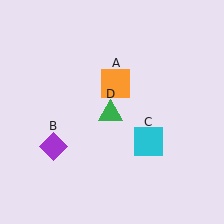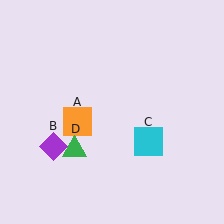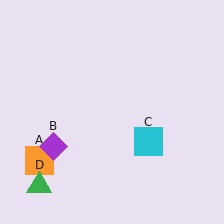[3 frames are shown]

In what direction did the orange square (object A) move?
The orange square (object A) moved down and to the left.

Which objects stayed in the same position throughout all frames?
Purple diamond (object B) and cyan square (object C) remained stationary.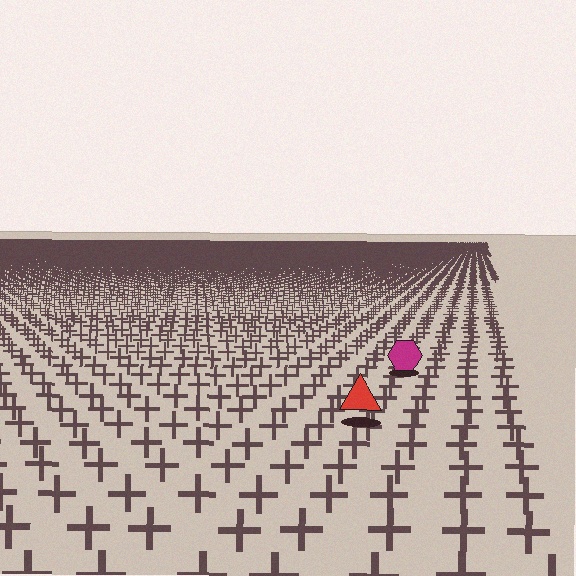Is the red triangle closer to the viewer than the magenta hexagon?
Yes. The red triangle is closer — you can tell from the texture gradient: the ground texture is coarser near it.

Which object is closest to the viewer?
The red triangle is closest. The texture marks near it are larger and more spread out.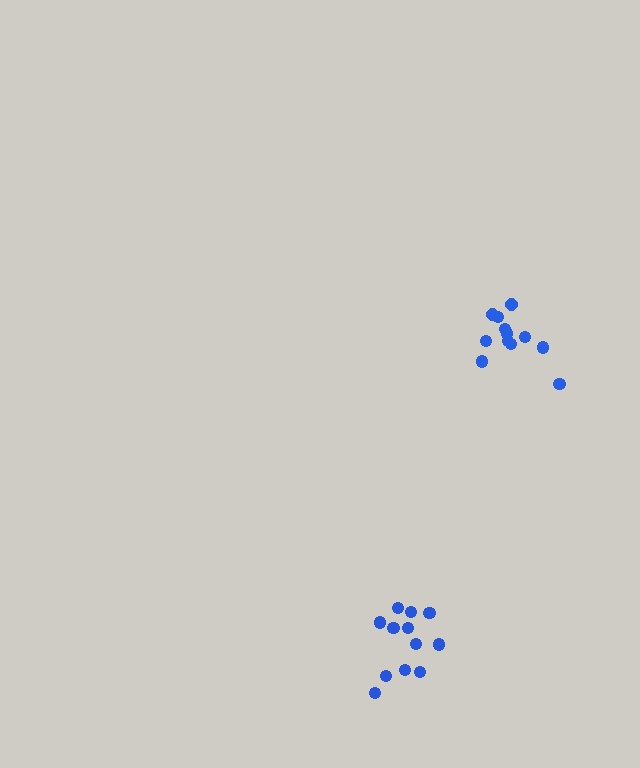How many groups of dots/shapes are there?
There are 2 groups.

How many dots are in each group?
Group 1: 12 dots, Group 2: 12 dots (24 total).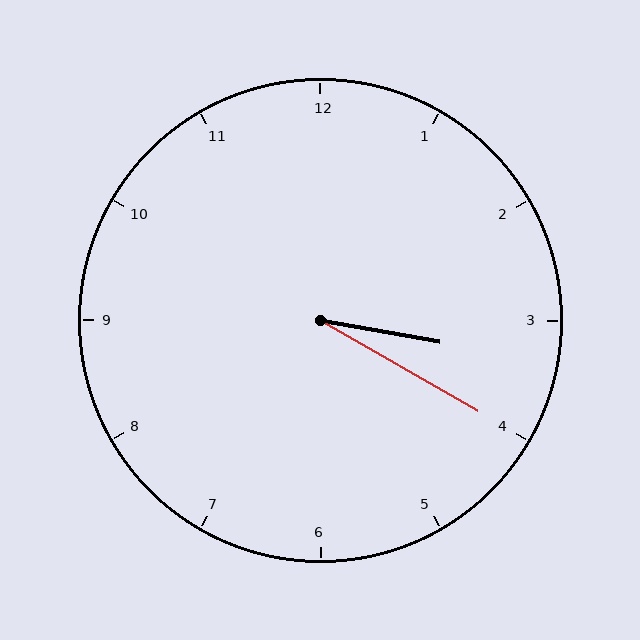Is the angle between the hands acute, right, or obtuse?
It is acute.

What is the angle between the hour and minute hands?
Approximately 20 degrees.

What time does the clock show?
3:20.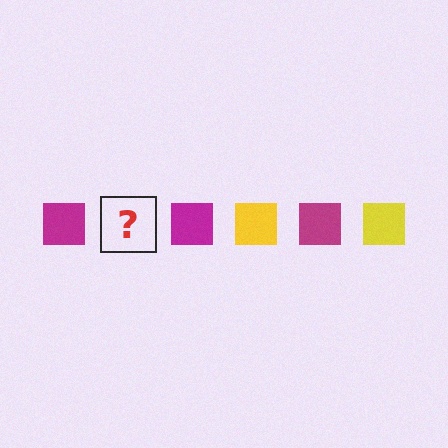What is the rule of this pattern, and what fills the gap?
The rule is that the pattern cycles through magenta, yellow squares. The gap should be filled with a yellow square.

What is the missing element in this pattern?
The missing element is a yellow square.